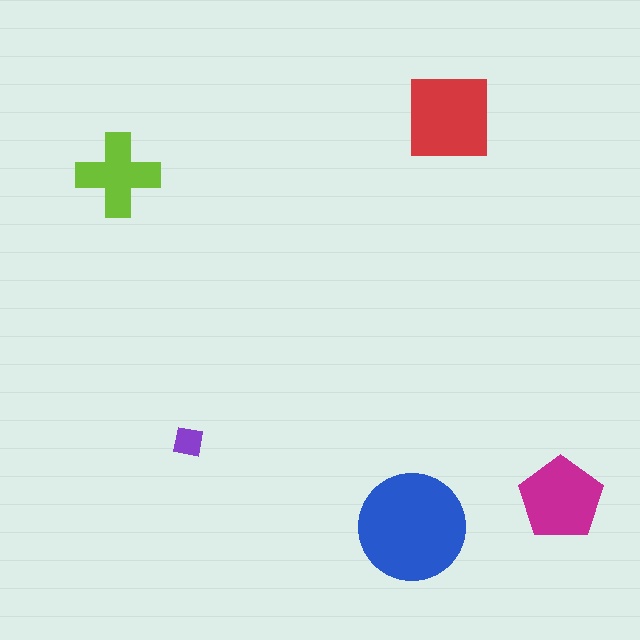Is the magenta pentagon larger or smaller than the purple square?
Larger.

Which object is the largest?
The blue circle.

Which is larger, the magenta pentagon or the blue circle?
The blue circle.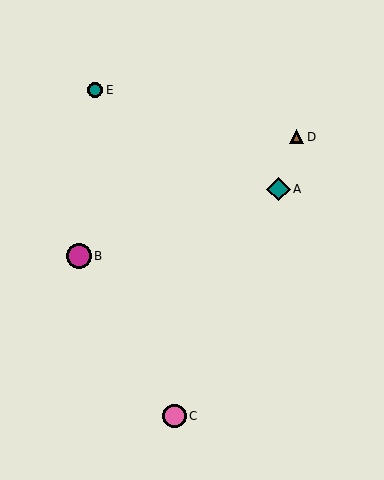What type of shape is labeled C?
Shape C is a pink circle.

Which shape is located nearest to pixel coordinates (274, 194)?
The teal diamond (labeled A) at (278, 189) is nearest to that location.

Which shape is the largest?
The magenta circle (labeled B) is the largest.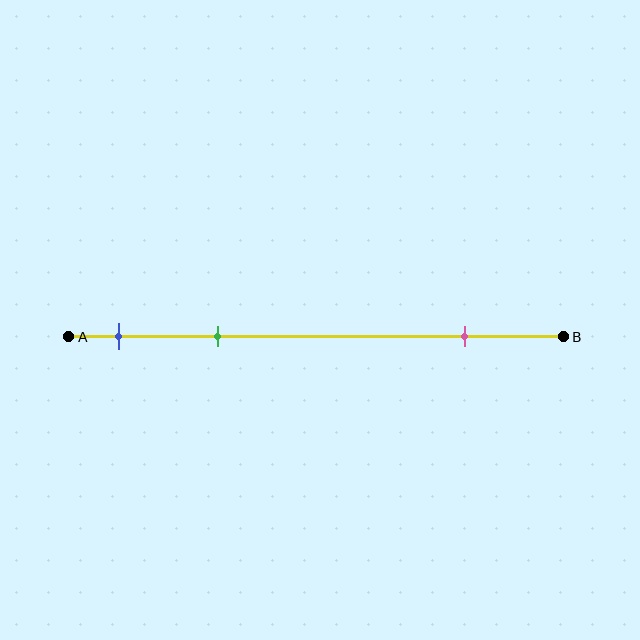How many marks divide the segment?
There are 3 marks dividing the segment.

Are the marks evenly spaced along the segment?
No, the marks are not evenly spaced.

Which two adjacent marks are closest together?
The blue and green marks are the closest adjacent pair.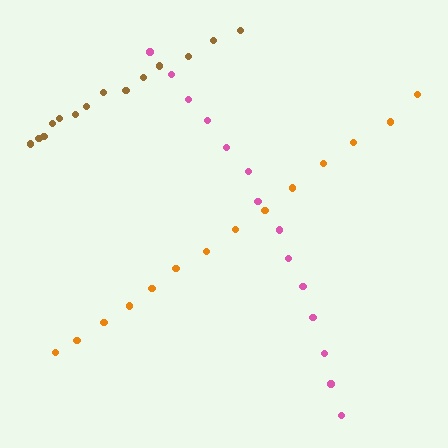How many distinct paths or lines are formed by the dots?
There are 3 distinct paths.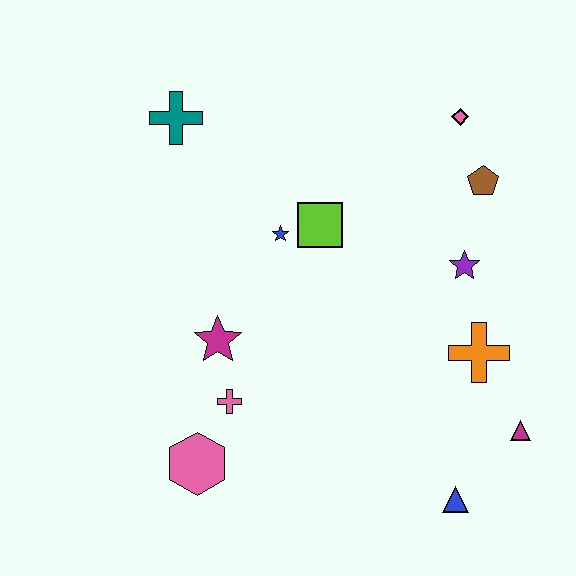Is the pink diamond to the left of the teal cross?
No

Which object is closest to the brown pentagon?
The pink diamond is closest to the brown pentagon.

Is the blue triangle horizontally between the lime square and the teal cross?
No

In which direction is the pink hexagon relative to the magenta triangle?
The pink hexagon is to the left of the magenta triangle.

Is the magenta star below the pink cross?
No